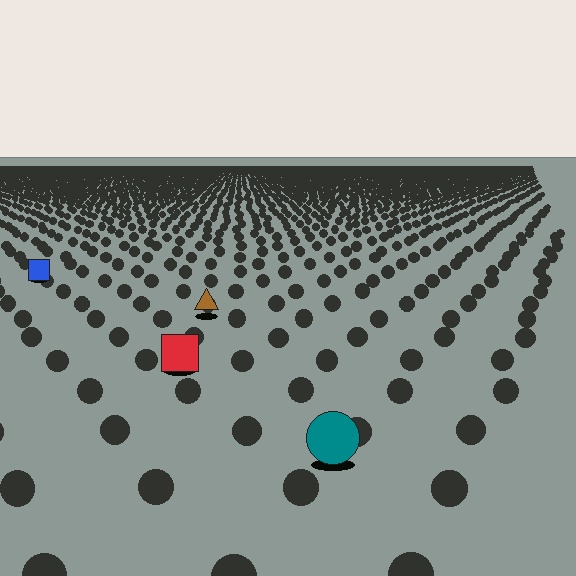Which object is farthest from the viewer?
The blue square is farthest from the viewer. It appears smaller and the ground texture around it is denser.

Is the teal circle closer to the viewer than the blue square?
Yes. The teal circle is closer — you can tell from the texture gradient: the ground texture is coarser near it.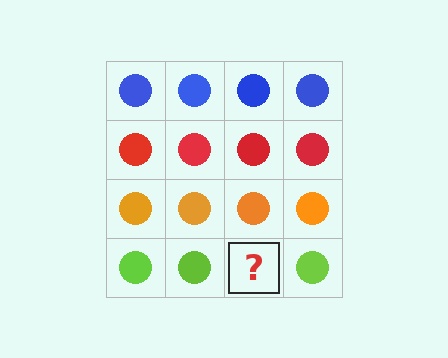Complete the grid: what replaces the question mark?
The question mark should be replaced with a lime circle.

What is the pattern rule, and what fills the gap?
The rule is that each row has a consistent color. The gap should be filled with a lime circle.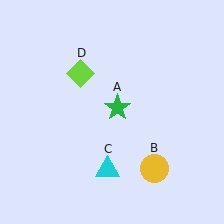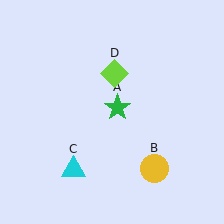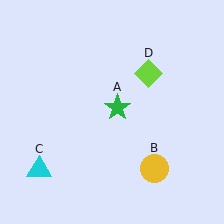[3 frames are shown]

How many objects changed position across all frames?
2 objects changed position: cyan triangle (object C), lime diamond (object D).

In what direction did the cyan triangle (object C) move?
The cyan triangle (object C) moved left.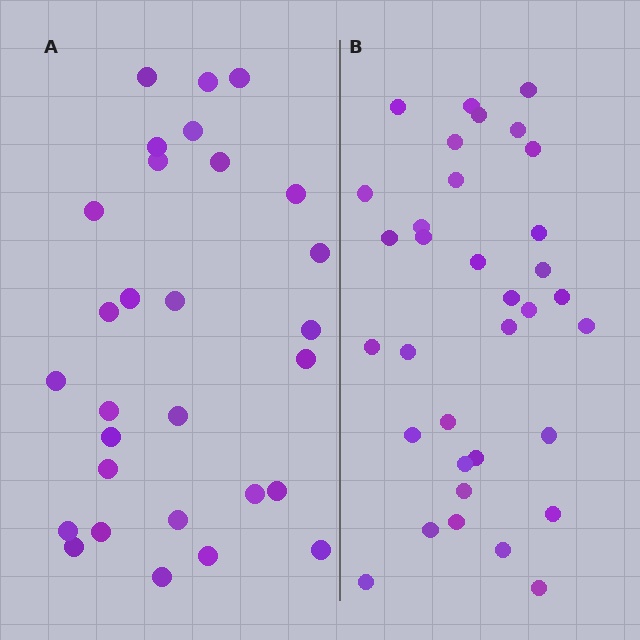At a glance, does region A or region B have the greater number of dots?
Region B (the right region) has more dots.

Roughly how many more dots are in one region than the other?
Region B has about 5 more dots than region A.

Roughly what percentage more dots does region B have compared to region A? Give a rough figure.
About 15% more.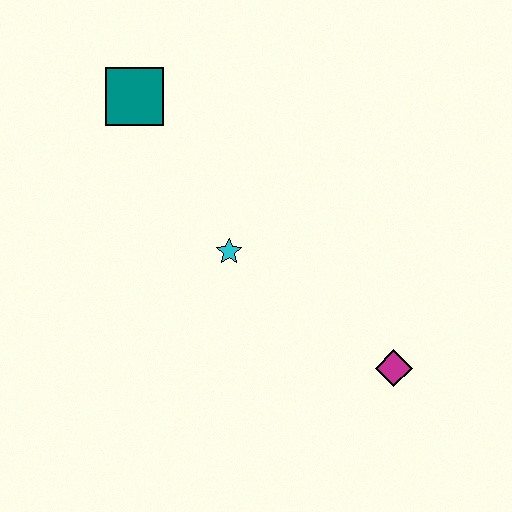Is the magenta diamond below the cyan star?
Yes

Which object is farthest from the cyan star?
The magenta diamond is farthest from the cyan star.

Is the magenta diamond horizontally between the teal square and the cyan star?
No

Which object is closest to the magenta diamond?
The cyan star is closest to the magenta diamond.